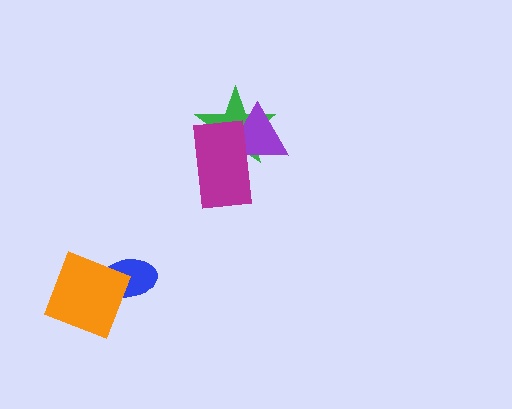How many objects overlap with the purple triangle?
2 objects overlap with the purple triangle.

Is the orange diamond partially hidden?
No, no other shape covers it.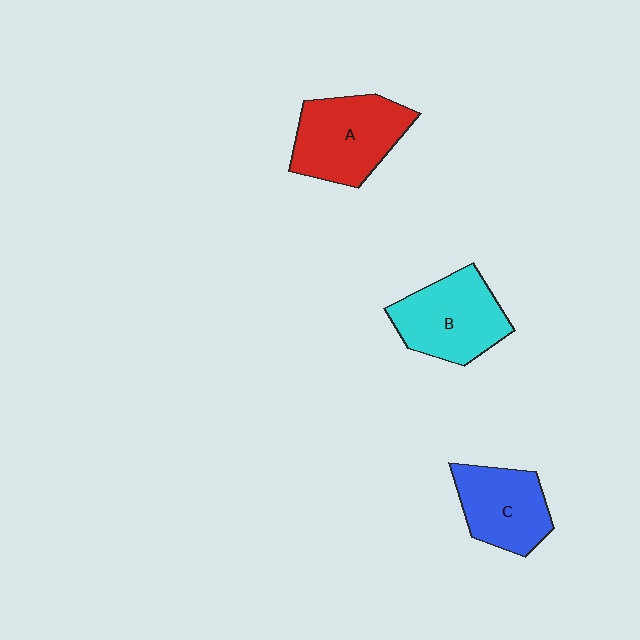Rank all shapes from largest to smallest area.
From largest to smallest: A (red), B (cyan), C (blue).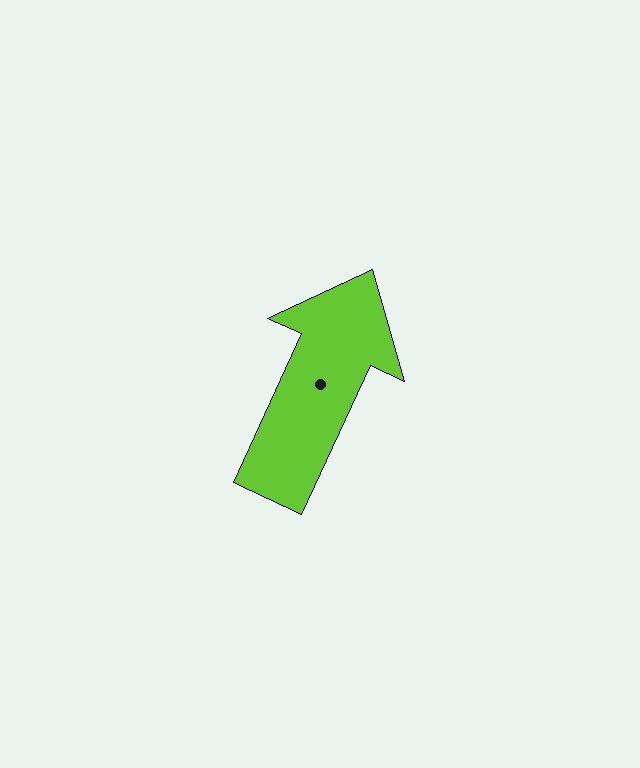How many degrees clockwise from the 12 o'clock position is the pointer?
Approximately 25 degrees.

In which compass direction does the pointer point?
Northeast.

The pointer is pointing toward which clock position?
Roughly 1 o'clock.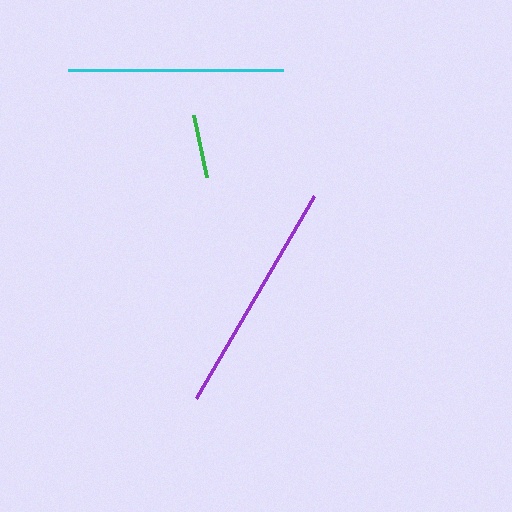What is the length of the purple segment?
The purple segment is approximately 234 pixels long.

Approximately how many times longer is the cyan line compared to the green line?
The cyan line is approximately 3.4 times the length of the green line.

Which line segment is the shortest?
The green line is the shortest at approximately 63 pixels.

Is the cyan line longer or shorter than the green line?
The cyan line is longer than the green line.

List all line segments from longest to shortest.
From longest to shortest: purple, cyan, green.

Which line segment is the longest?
The purple line is the longest at approximately 234 pixels.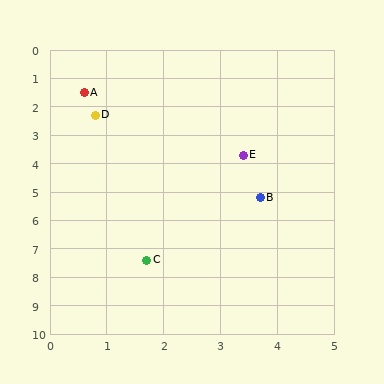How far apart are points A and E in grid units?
Points A and E are about 3.6 grid units apart.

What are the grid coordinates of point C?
Point C is at approximately (1.7, 7.4).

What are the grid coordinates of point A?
Point A is at approximately (0.6, 1.5).